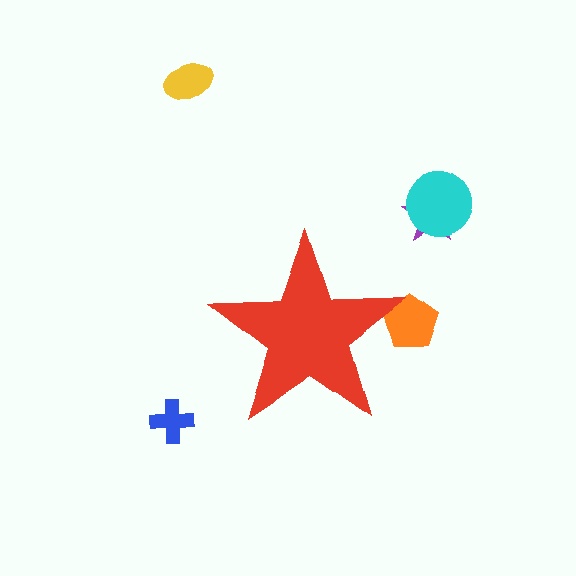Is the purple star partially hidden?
No, the purple star is fully visible.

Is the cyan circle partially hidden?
No, the cyan circle is fully visible.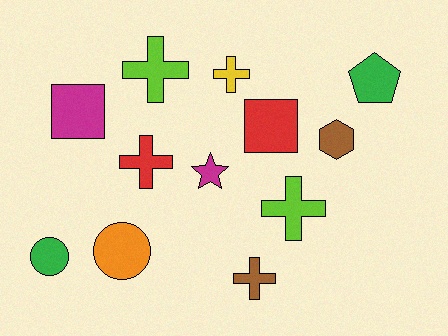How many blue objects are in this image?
There are no blue objects.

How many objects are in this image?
There are 12 objects.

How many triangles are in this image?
There are no triangles.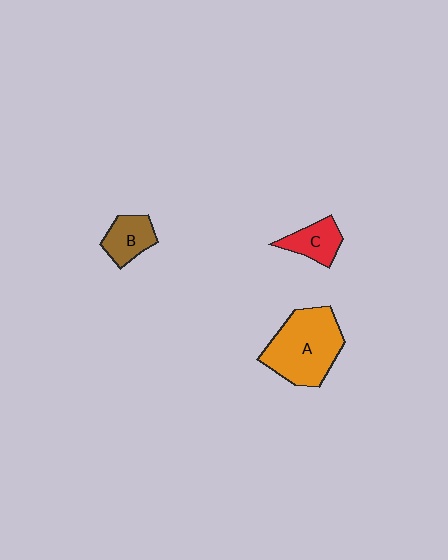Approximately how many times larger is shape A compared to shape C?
Approximately 2.4 times.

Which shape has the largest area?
Shape A (orange).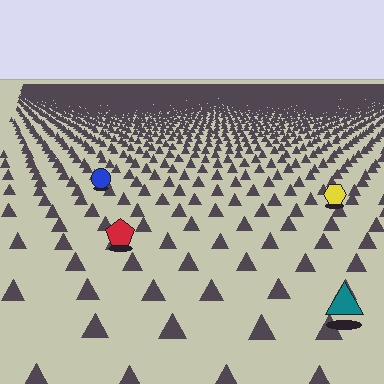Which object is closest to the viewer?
The teal triangle is closest. The texture marks near it are larger and more spread out.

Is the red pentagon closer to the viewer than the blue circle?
Yes. The red pentagon is closer — you can tell from the texture gradient: the ground texture is coarser near it.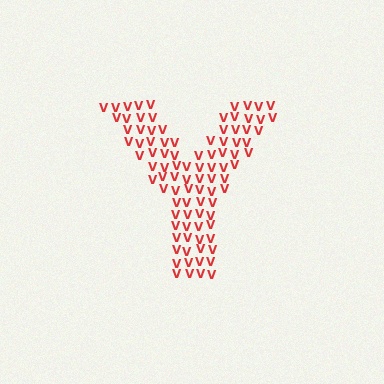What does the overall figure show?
The overall figure shows the letter Y.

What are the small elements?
The small elements are letter V's.